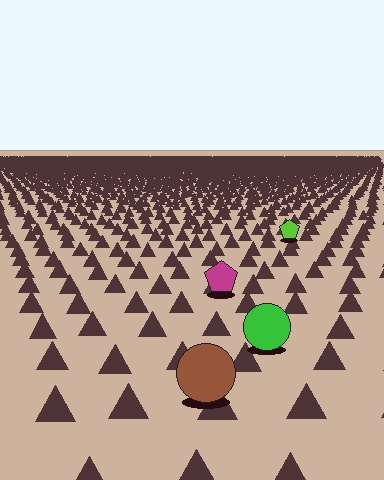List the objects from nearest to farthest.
From nearest to farthest: the brown circle, the green circle, the magenta pentagon, the lime pentagon.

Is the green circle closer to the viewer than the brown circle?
No. The brown circle is closer — you can tell from the texture gradient: the ground texture is coarser near it.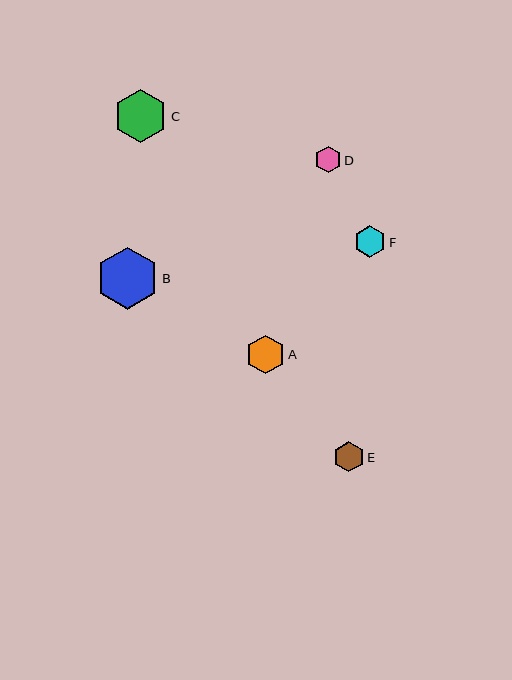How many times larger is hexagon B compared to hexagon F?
Hexagon B is approximately 2.0 times the size of hexagon F.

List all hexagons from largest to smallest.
From largest to smallest: B, C, A, F, E, D.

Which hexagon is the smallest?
Hexagon D is the smallest with a size of approximately 26 pixels.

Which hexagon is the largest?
Hexagon B is the largest with a size of approximately 62 pixels.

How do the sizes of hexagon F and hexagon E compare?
Hexagon F and hexagon E are approximately the same size.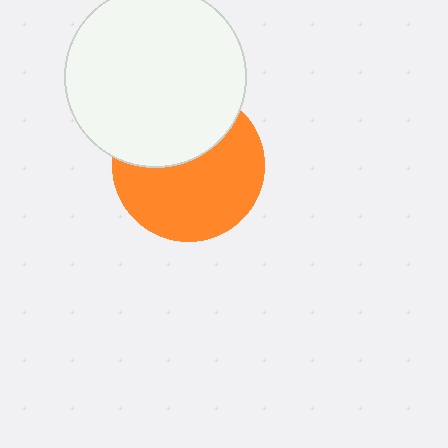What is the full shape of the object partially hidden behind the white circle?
The partially hidden object is an orange circle.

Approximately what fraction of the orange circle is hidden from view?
Roughly 38% of the orange circle is hidden behind the white circle.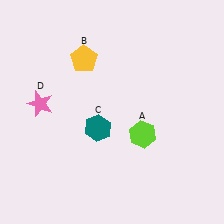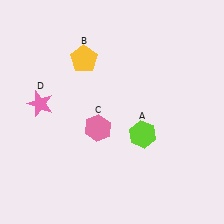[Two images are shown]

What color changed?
The hexagon (C) changed from teal in Image 1 to pink in Image 2.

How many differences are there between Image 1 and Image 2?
There is 1 difference between the two images.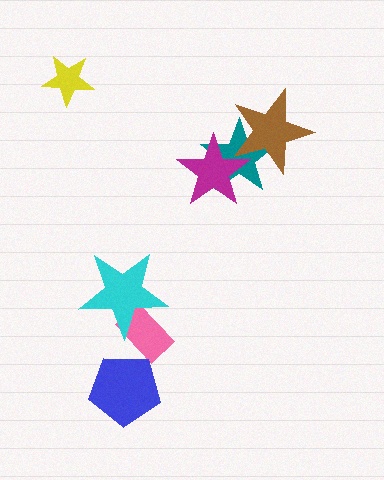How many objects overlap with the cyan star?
1 object overlaps with the cyan star.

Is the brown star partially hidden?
No, no other shape covers it.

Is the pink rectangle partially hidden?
Yes, it is partially covered by another shape.